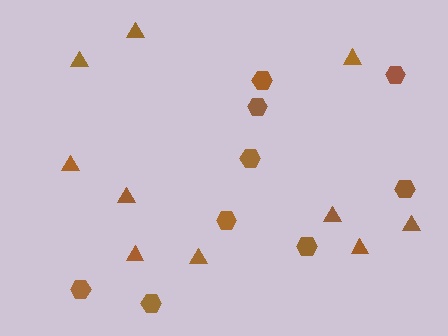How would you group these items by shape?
There are 2 groups: one group of triangles (10) and one group of hexagons (9).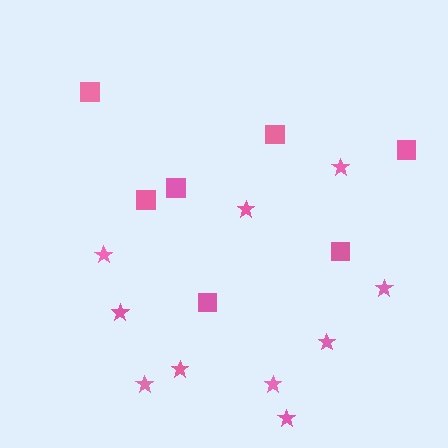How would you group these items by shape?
There are 2 groups: one group of stars (10) and one group of squares (7).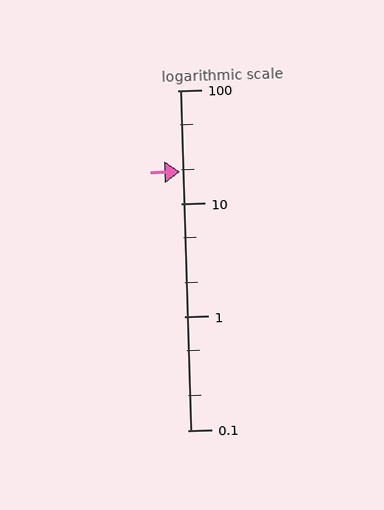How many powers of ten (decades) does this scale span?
The scale spans 3 decades, from 0.1 to 100.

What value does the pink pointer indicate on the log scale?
The pointer indicates approximately 19.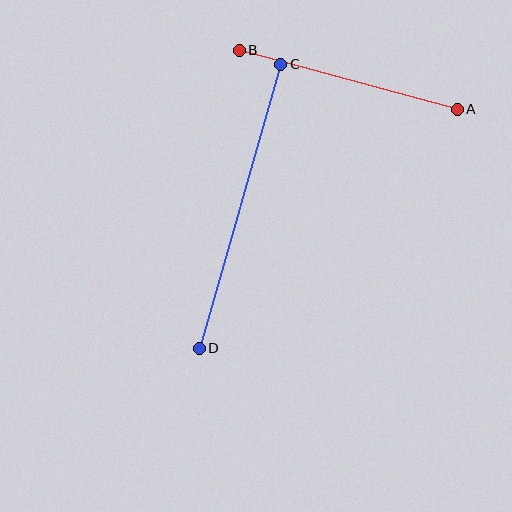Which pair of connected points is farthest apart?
Points C and D are farthest apart.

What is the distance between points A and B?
The distance is approximately 226 pixels.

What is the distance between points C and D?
The distance is approximately 296 pixels.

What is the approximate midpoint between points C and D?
The midpoint is at approximately (240, 206) pixels.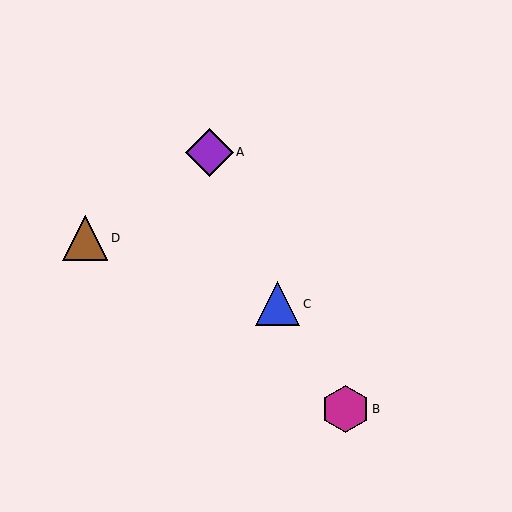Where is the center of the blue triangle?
The center of the blue triangle is at (278, 304).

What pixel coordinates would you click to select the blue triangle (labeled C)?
Click at (278, 304) to select the blue triangle C.